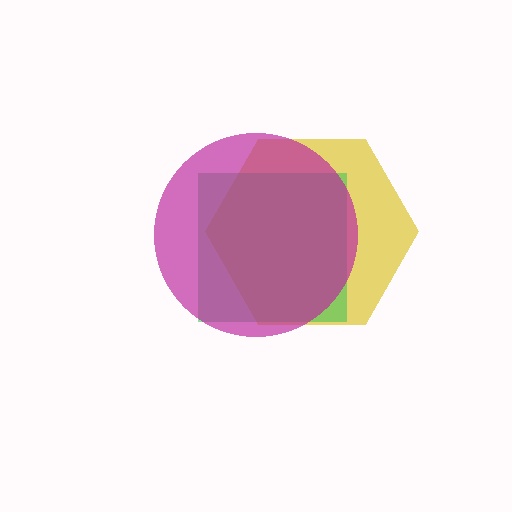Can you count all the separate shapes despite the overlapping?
Yes, there are 3 separate shapes.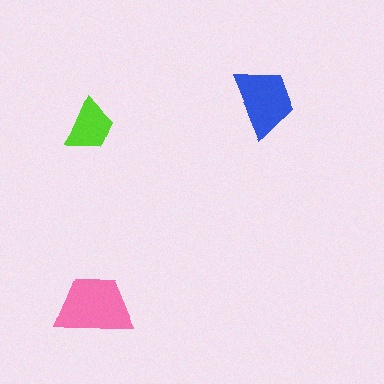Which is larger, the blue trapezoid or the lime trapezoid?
The blue one.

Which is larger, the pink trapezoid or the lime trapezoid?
The pink one.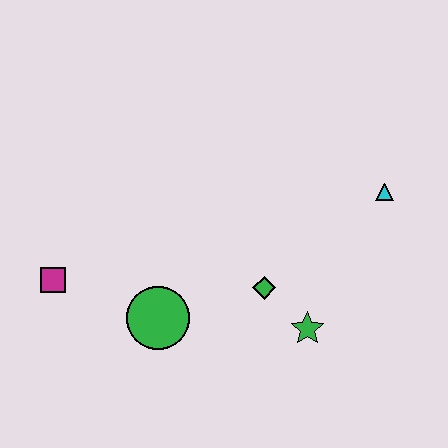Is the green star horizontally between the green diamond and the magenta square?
No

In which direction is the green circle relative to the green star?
The green circle is to the left of the green star.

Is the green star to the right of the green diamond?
Yes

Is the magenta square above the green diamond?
Yes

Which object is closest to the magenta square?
The green circle is closest to the magenta square.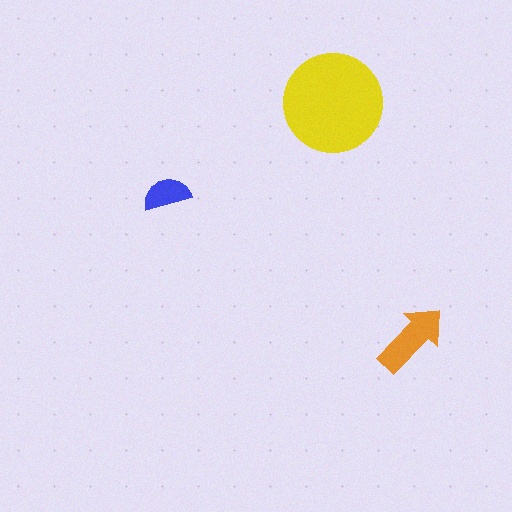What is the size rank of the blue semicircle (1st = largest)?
3rd.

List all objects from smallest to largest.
The blue semicircle, the orange arrow, the yellow circle.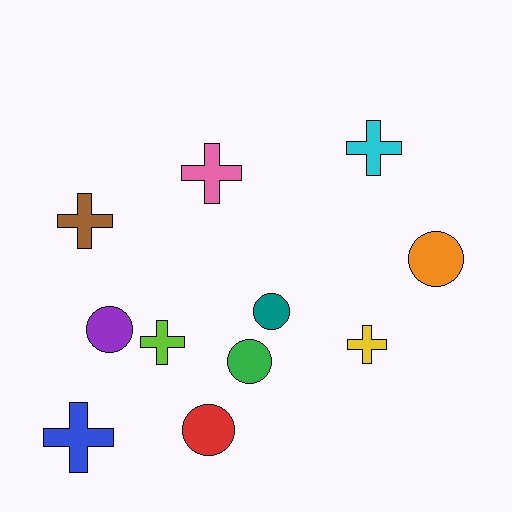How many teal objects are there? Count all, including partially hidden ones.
There is 1 teal object.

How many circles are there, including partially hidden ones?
There are 5 circles.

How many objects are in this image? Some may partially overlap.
There are 11 objects.